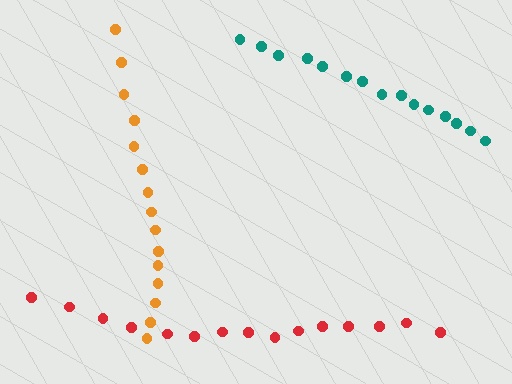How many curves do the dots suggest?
There are 3 distinct paths.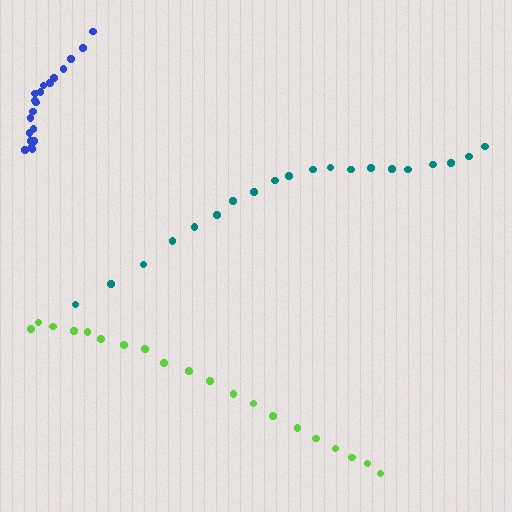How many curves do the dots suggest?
There are 3 distinct paths.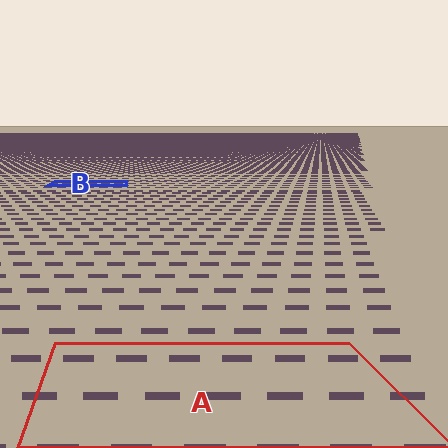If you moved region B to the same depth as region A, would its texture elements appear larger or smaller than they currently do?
They would appear larger. At a closer depth, the same texture elements are projected at a bigger on-screen size.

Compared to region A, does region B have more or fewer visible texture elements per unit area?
Region B has more texture elements per unit area — they are packed more densely because it is farther away.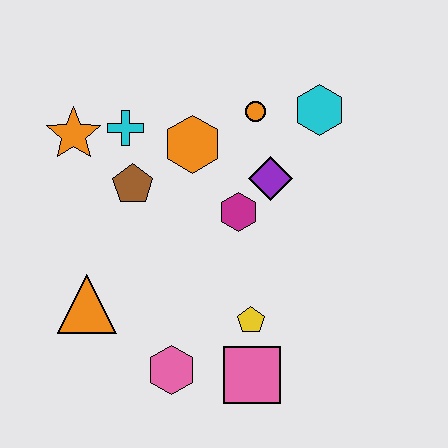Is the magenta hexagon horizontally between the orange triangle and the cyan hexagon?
Yes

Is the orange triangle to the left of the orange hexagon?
Yes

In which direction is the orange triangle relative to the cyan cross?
The orange triangle is below the cyan cross.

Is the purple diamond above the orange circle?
No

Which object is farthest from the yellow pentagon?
The orange star is farthest from the yellow pentagon.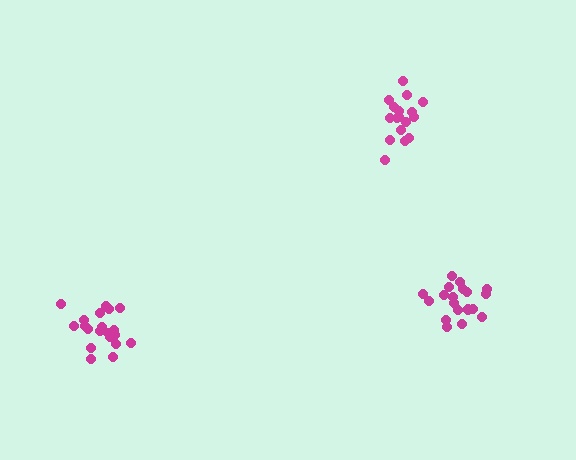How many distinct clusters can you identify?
There are 3 distinct clusters.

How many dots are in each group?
Group 1: 19 dots, Group 2: 17 dots, Group 3: 20 dots (56 total).